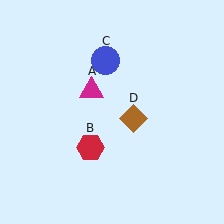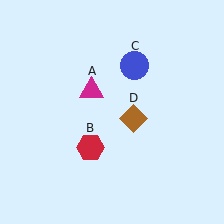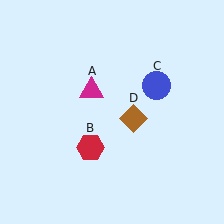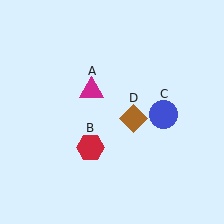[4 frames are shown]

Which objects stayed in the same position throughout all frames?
Magenta triangle (object A) and red hexagon (object B) and brown diamond (object D) remained stationary.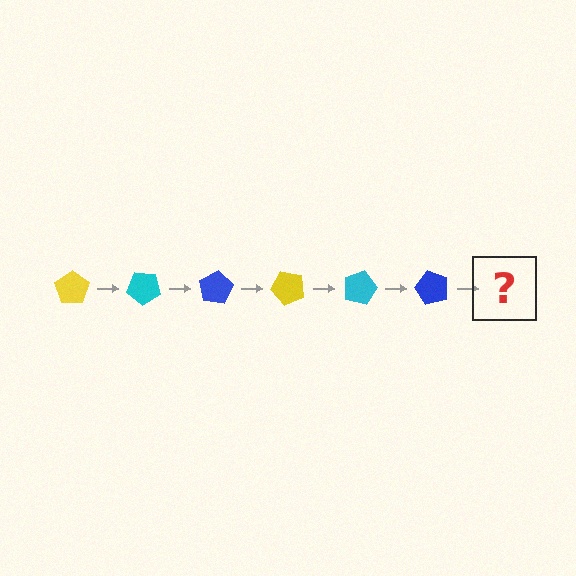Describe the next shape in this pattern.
It should be a yellow pentagon, rotated 240 degrees from the start.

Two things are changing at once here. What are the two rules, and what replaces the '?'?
The two rules are that it rotates 40 degrees each step and the color cycles through yellow, cyan, and blue. The '?' should be a yellow pentagon, rotated 240 degrees from the start.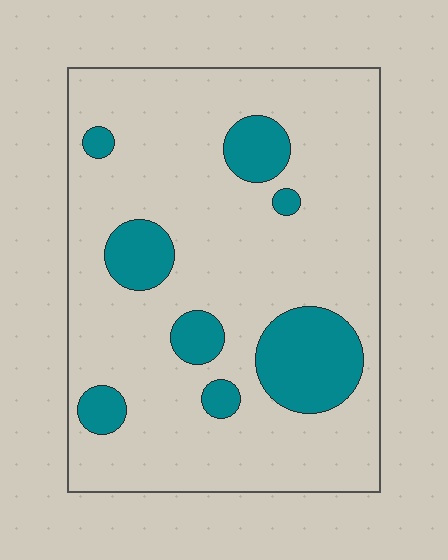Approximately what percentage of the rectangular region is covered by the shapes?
Approximately 20%.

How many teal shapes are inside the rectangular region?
8.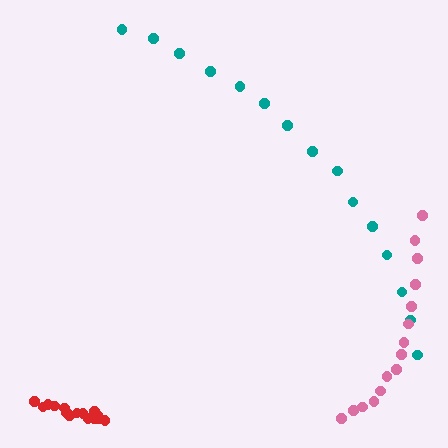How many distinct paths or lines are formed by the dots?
There are 3 distinct paths.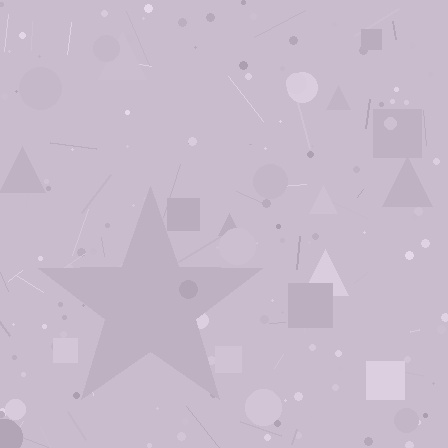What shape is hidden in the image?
A star is hidden in the image.